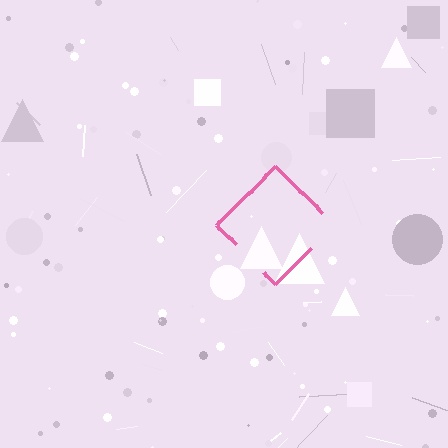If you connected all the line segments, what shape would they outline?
They would outline a diamond.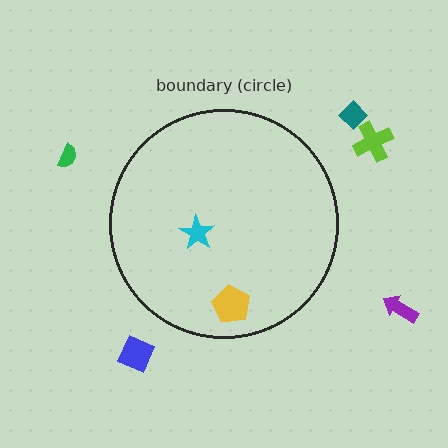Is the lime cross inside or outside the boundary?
Outside.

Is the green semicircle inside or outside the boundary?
Outside.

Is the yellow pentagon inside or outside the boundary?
Inside.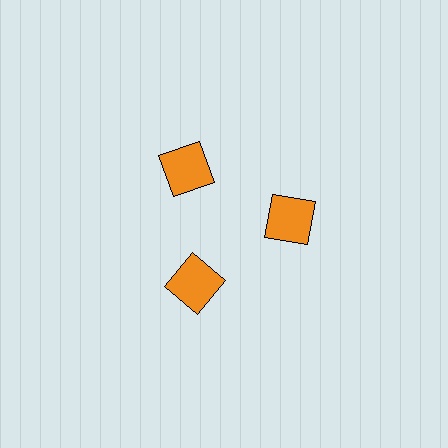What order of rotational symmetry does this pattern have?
This pattern has 3-fold rotational symmetry.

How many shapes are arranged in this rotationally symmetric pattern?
There are 3 shapes, arranged in 3 groups of 1.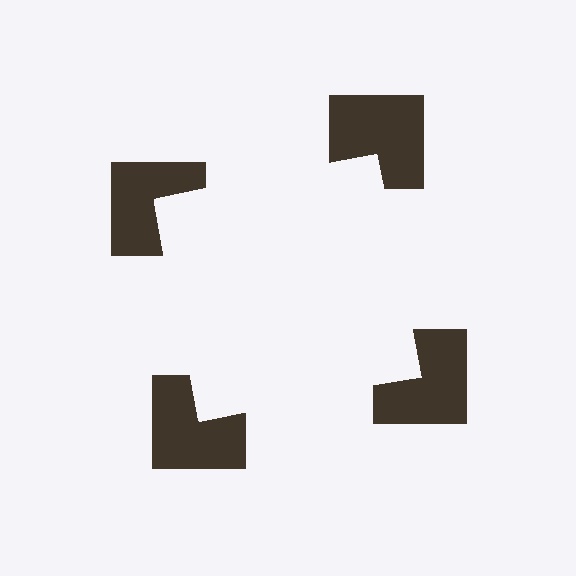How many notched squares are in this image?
There are 4 — one at each vertex of the illusory square.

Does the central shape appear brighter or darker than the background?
It typically appears slightly brighter than the background, even though no actual brightness change is drawn.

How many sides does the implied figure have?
4 sides.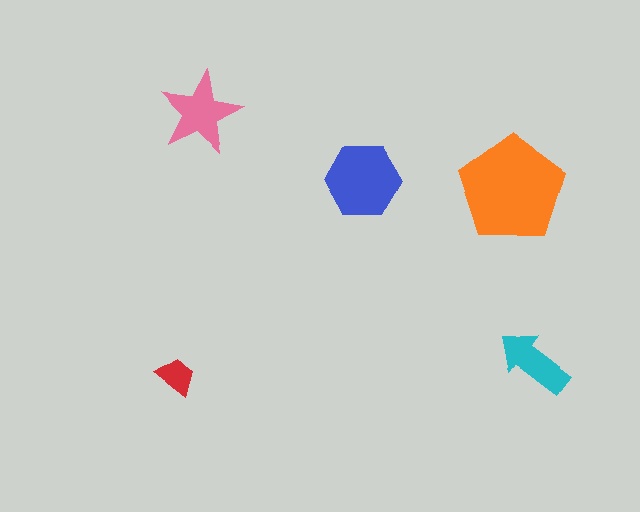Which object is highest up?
The pink star is topmost.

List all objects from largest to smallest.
The orange pentagon, the blue hexagon, the pink star, the cyan arrow, the red trapezoid.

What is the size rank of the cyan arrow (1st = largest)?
4th.